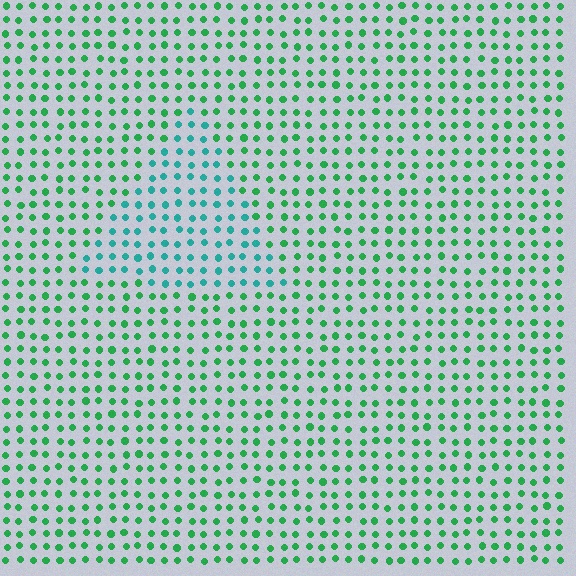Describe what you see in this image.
The image is filled with small green elements in a uniform arrangement. A triangle-shaped region is visible where the elements are tinted to a slightly different hue, forming a subtle color boundary.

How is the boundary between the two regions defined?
The boundary is defined purely by a slight shift in hue (about 37 degrees). Spacing, size, and orientation are identical on both sides.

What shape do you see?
I see a triangle.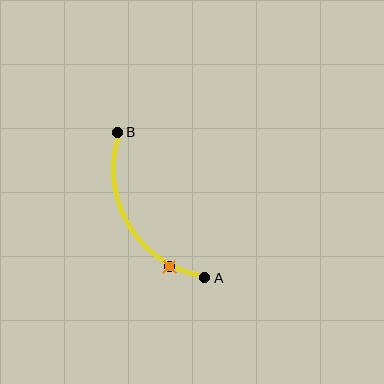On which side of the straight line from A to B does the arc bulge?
The arc bulges to the left of the straight line connecting A and B.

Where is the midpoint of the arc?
The arc midpoint is the point on the curve farthest from the straight line joining A and B. It sits to the left of that line.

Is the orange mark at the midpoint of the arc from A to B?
No. The orange mark lies on the arc but is closer to endpoint A. The arc midpoint would be at the point on the curve equidistant along the arc from both A and B.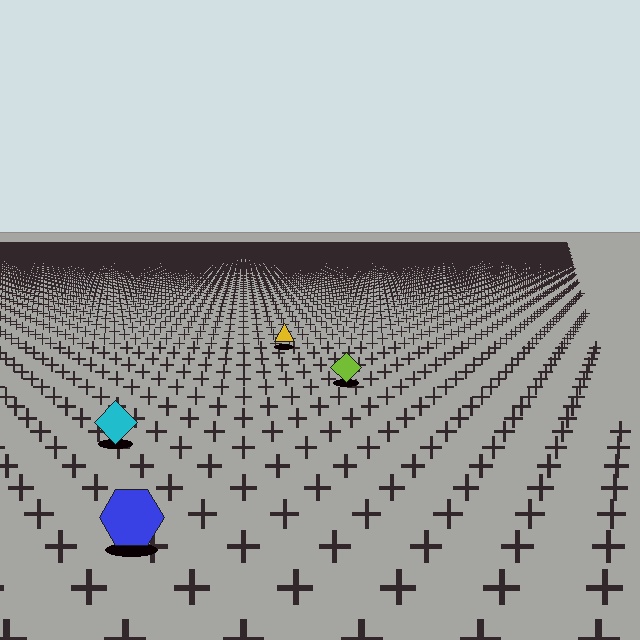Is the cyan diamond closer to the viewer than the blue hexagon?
No. The blue hexagon is closer — you can tell from the texture gradient: the ground texture is coarser near it.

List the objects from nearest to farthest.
From nearest to farthest: the blue hexagon, the cyan diamond, the lime diamond, the yellow triangle.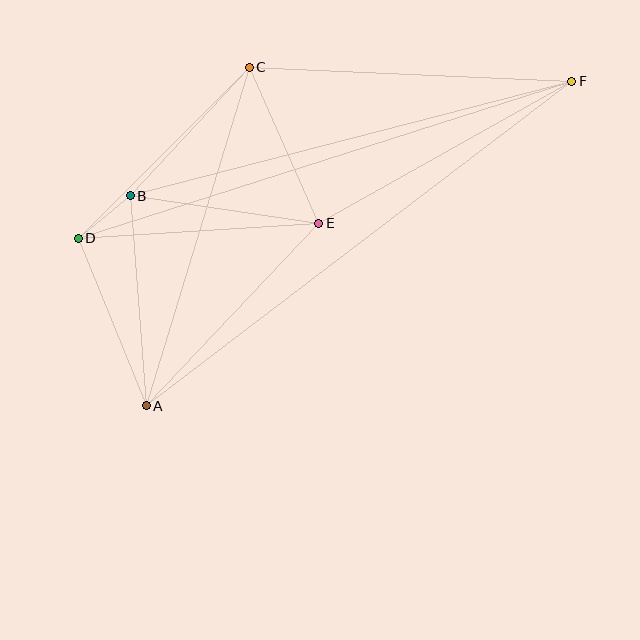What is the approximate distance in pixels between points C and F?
The distance between C and F is approximately 323 pixels.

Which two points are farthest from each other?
Points A and F are farthest from each other.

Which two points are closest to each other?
Points B and D are closest to each other.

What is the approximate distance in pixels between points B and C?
The distance between B and C is approximately 175 pixels.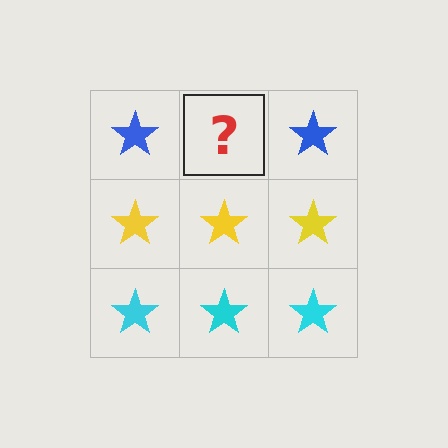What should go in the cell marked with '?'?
The missing cell should contain a blue star.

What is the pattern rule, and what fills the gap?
The rule is that each row has a consistent color. The gap should be filled with a blue star.